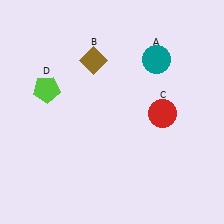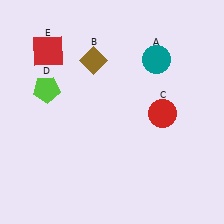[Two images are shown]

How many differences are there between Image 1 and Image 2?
There is 1 difference between the two images.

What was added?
A red square (E) was added in Image 2.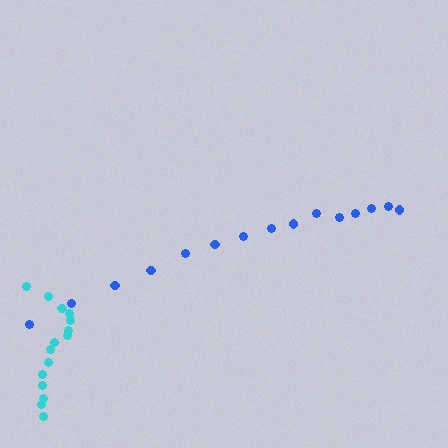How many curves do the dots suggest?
There are 2 distinct paths.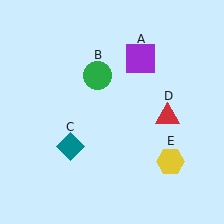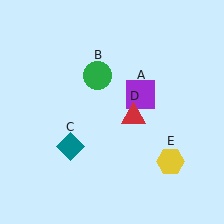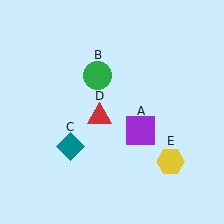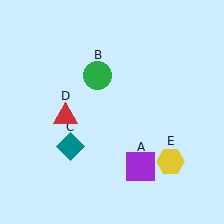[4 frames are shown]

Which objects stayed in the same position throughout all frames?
Green circle (object B) and teal diamond (object C) and yellow hexagon (object E) remained stationary.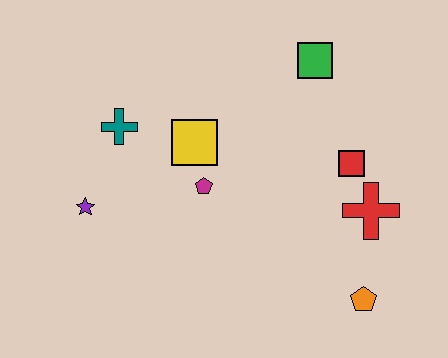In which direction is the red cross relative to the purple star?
The red cross is to the right of the purple star.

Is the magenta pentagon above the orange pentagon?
Yes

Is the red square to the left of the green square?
No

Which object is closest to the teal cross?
The yellow square is closest to the teal cross.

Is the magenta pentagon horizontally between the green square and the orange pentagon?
No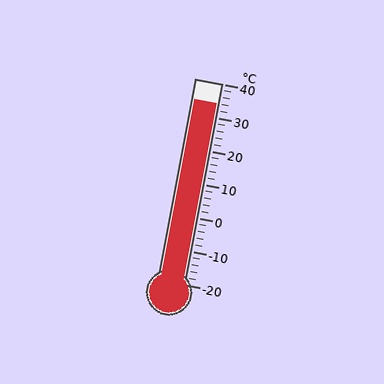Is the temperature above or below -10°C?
The temperature is above -10°C.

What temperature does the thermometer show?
The thermometer shows approximately 34°C.